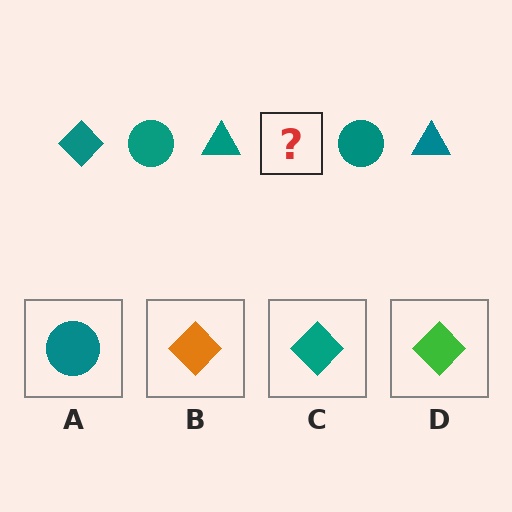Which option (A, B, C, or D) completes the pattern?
C.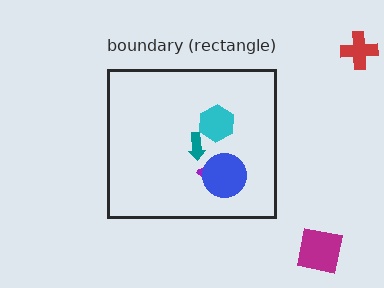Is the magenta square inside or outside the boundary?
Outside.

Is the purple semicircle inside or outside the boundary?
Inside.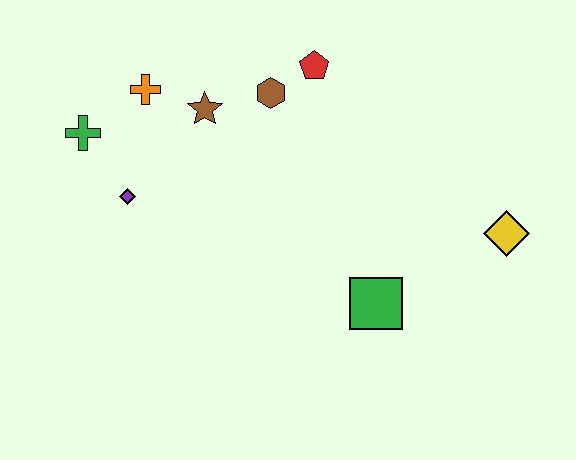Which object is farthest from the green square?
The green cross is farthest from the green square.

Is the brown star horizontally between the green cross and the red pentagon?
Yes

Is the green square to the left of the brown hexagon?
No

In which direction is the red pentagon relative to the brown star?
The red pentagon is to the right of the brown star.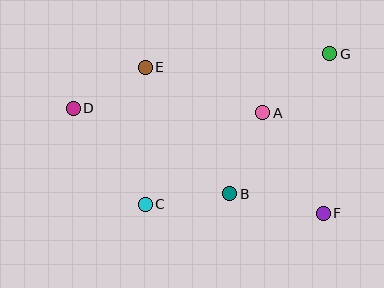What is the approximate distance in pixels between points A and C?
The distance between A and C is approximately 149 pixels.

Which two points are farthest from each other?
Points D and F are farthest from each other.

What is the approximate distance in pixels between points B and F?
The distance between B and F is approximately 95 pixels.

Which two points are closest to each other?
Points D and E are closest to each other.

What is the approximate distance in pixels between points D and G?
The distance between D and G is approximately 263 pixels.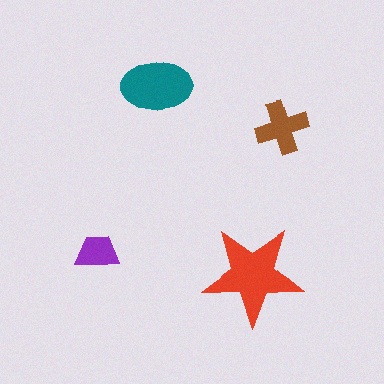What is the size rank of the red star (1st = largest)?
1st.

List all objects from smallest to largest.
The purple trapezoid, the brown cross, the teal ellipse, the red star.